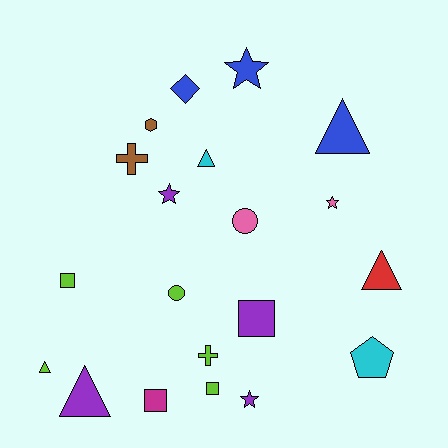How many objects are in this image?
There are 20 objects.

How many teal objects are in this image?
There are no teal objects.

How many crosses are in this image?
There are 2 crosses.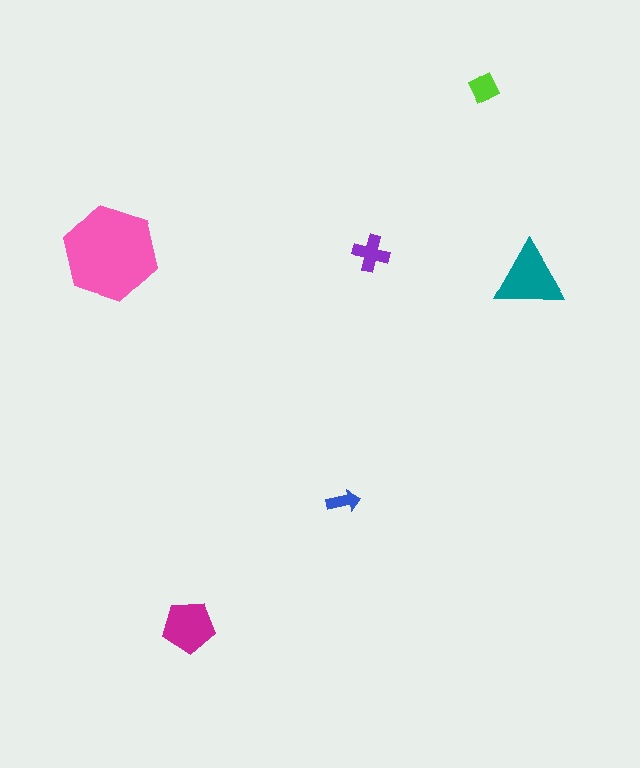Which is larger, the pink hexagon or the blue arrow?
The pink hexagon.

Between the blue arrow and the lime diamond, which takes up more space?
The lime diamond.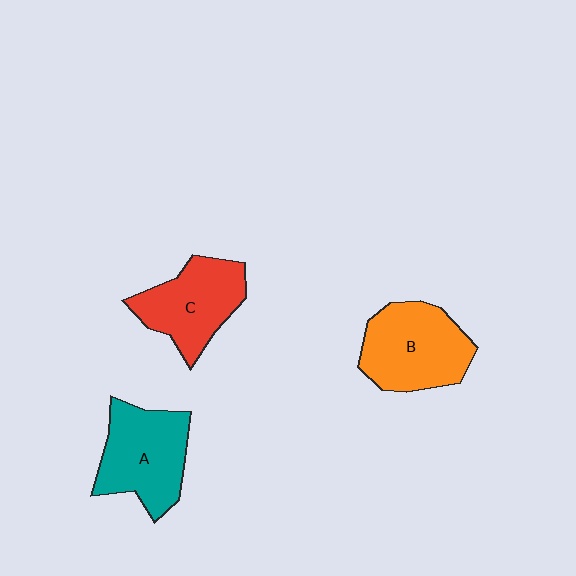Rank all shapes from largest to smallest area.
From largest to smallest: B (orange), A (teal), C (red).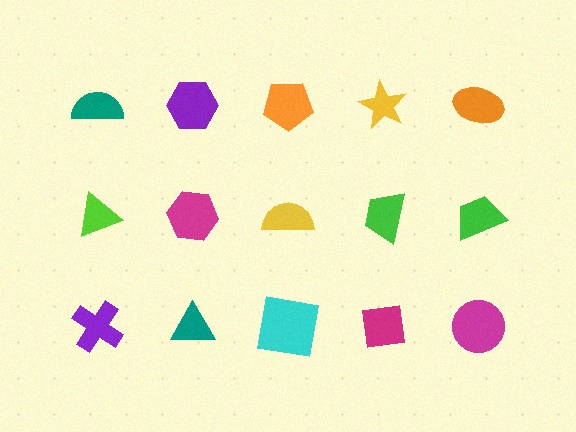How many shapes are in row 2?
5 shapes.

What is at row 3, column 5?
A magenta circle.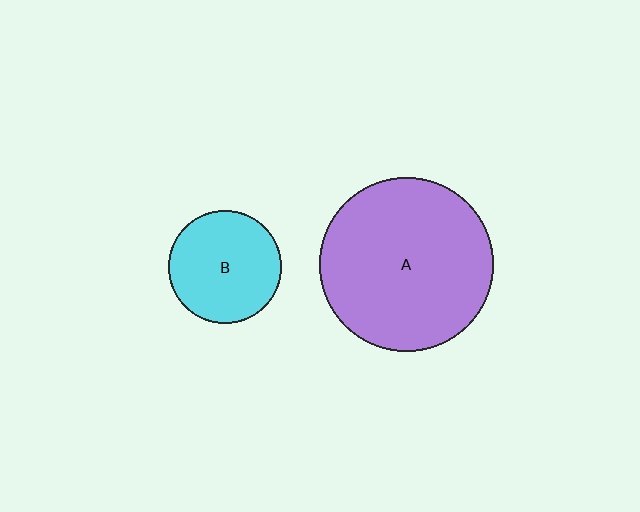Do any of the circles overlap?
No, none of the circles overlap.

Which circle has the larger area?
Circle A (purple).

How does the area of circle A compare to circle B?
Approximately 2.3 times.